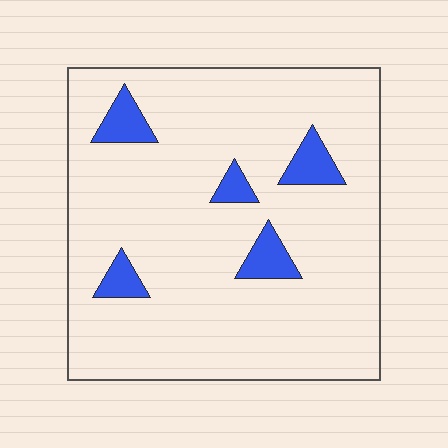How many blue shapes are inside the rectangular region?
5.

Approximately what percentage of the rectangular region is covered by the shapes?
Approximately 10%.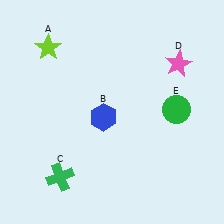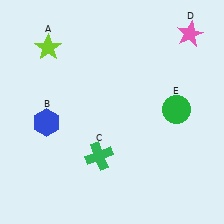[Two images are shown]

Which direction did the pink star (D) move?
The pink star (D) moved up.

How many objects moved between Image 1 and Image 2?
3 objects moved between the two images.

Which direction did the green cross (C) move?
The green cross (C) moved right.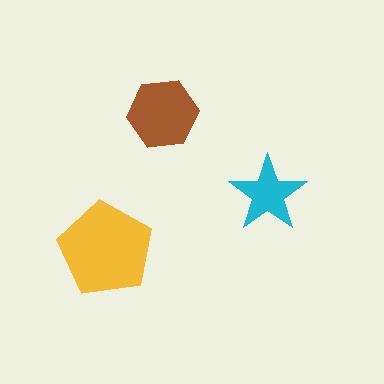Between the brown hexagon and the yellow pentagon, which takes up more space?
The yellow pentagon.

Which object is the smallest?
The cyan star.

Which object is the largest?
The yellow pentagon.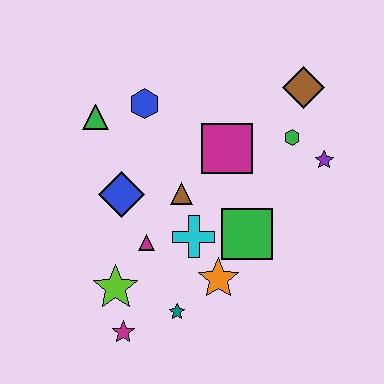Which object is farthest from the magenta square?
The magenta star is farthest from the magenta square.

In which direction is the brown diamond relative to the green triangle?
The brown diamond is to the right of the green triangle.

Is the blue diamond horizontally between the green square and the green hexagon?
No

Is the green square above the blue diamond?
No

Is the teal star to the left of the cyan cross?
Yes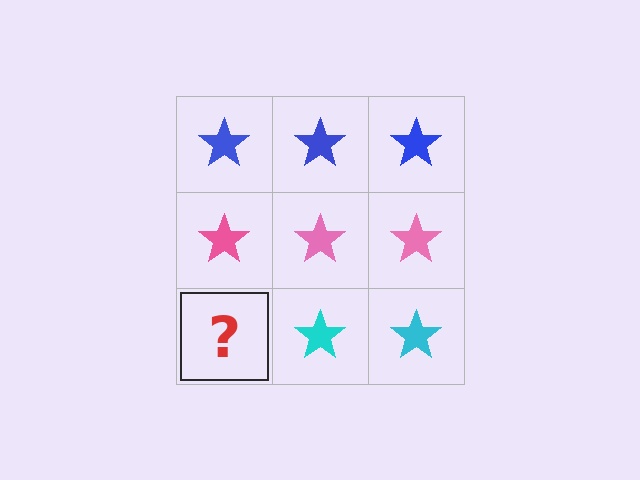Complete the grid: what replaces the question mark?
The question mark should be replaced with a cyan star.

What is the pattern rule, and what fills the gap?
The rule is that each row has a consistent color. The gap should be filled with a cyan star.